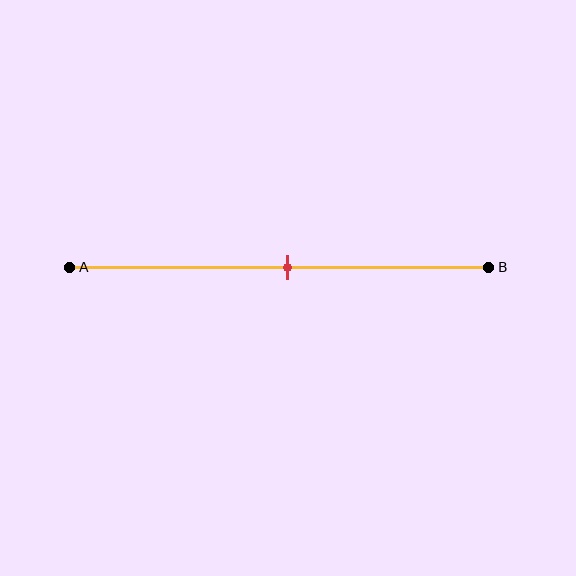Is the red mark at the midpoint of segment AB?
Yes, the mark is approximately at the midpoint.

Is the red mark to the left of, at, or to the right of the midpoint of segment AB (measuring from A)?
The red mark is approximately at the midpoint of segment AB.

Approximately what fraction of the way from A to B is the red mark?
The red mark is approximately 50% of the way from A to B.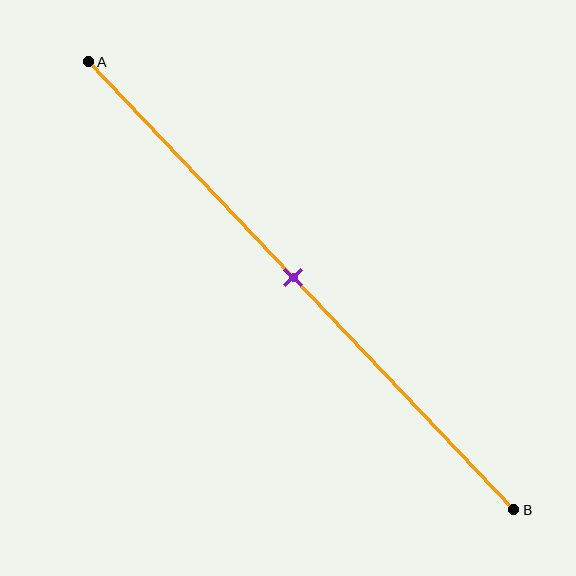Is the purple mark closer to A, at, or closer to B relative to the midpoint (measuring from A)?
The purple mark is approximately at the midpoint of segment AB.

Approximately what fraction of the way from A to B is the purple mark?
The purple mark is approximately 50% of the way from A to B.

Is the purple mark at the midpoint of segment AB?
Yes, the mark is approximately at the midpoint.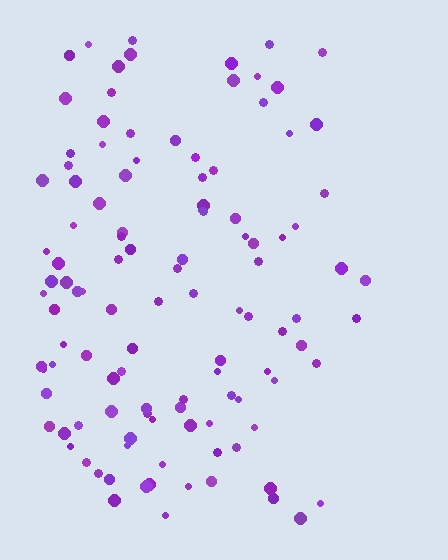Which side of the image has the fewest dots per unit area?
The right.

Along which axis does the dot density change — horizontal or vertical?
Horizontal.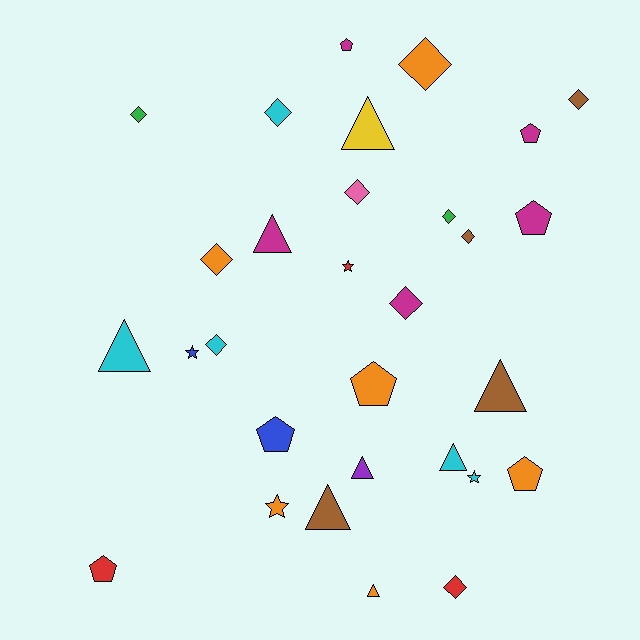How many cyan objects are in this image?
There are 5 cyan objects.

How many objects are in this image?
There are 30 objects.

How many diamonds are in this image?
There are 11 diamonds.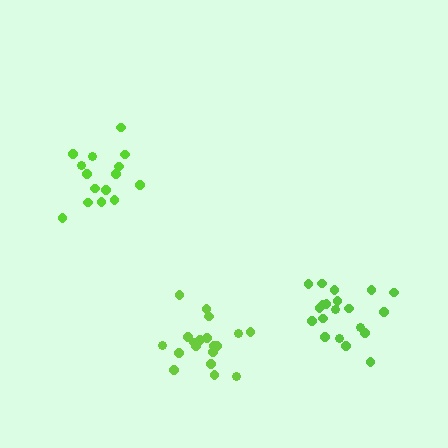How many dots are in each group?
Group 1: 20 dots, Group 2: 15 dots, Group 3: 20 dots (55 total).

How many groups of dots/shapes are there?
There are 3 groups.